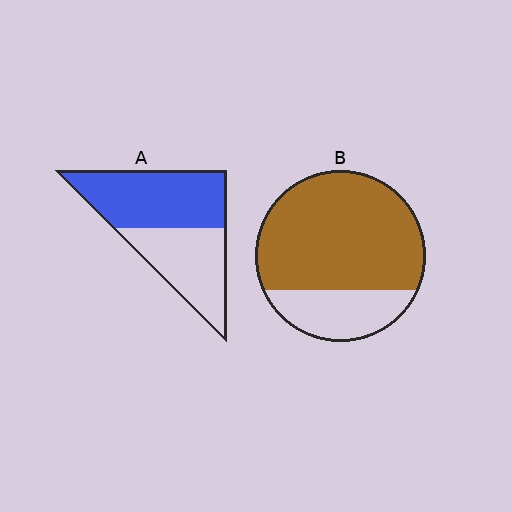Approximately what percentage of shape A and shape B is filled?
A is approximately 55% and B is approximately 75%.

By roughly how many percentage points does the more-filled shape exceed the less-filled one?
By roughly 20 percentage points (B over A).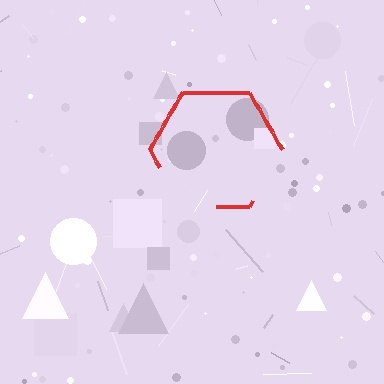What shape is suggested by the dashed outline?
The dashed outline suggests a hexagon.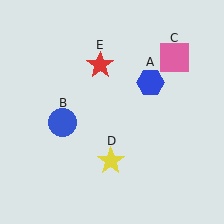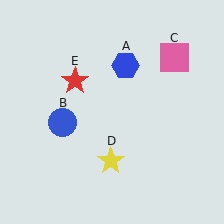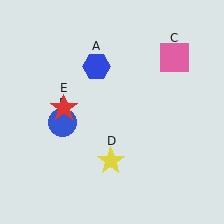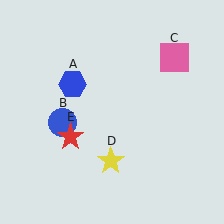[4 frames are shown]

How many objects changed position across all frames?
2 objects changed position: blue hexagon (object A), red star (object E).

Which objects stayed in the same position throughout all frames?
Blue circle (object B) and pink square (object C) and yellow star (object D) remained stationary.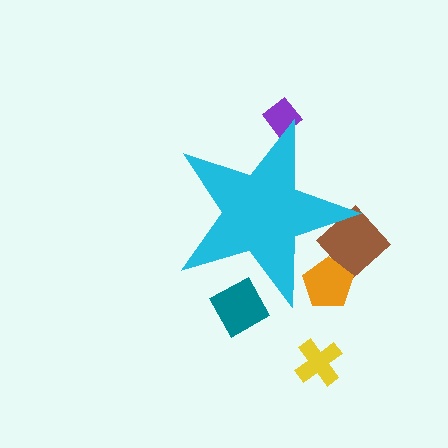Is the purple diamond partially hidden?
Yes, the purple diamond is partially hidden behind the cyan star.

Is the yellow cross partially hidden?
No, the yellow cross is fully visible.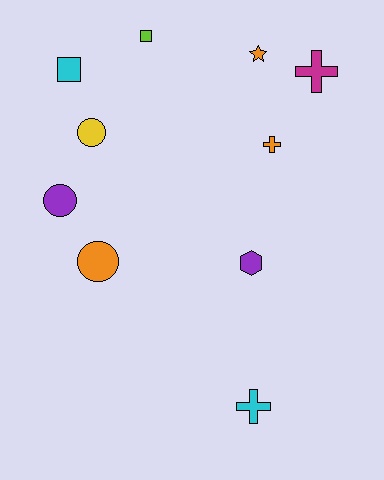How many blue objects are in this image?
There are no blue objects.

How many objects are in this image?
There are 10 objects.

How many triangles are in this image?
There are no triangles.